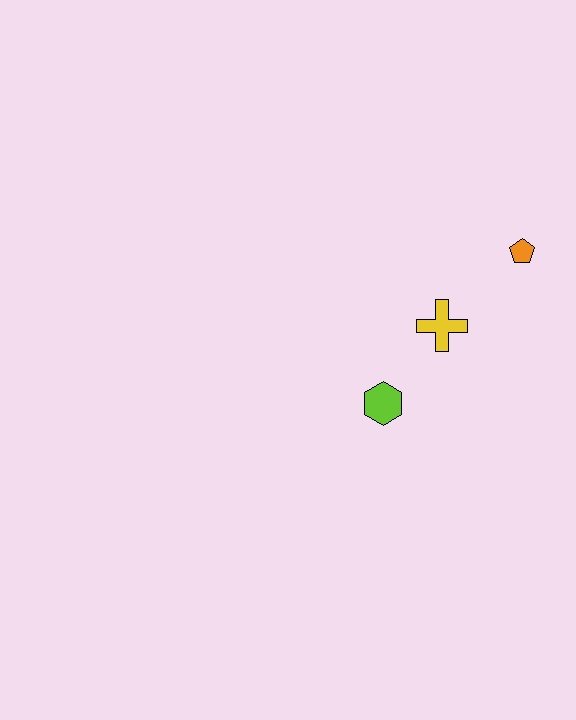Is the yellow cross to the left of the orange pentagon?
Yes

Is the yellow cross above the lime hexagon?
Yes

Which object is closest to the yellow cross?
The lime hexagon is closest to the yellow cross.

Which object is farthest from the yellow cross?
The orange pentagon is farthest from the yellow cross.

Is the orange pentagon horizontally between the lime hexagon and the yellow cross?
No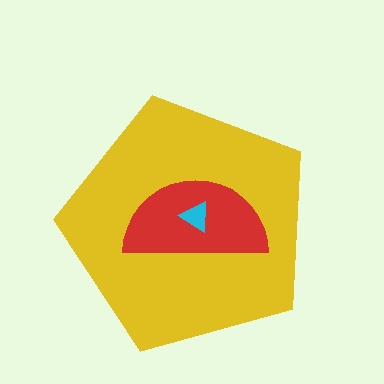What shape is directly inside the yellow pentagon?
The red semicircle.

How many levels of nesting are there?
3.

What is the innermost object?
The cyan triangle.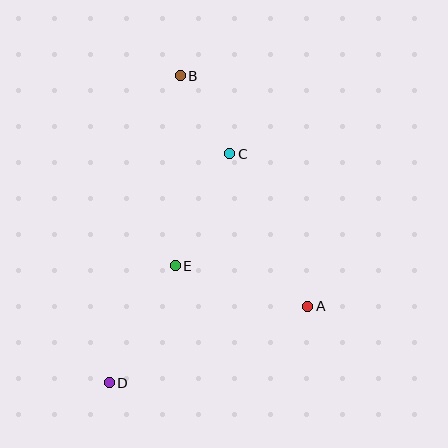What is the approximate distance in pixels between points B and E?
The distance between B and E is approximately 190 pixels.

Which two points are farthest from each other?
Points B and D are farthest from each other.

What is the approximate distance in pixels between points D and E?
The distance between D and E is approximately 134 pixels.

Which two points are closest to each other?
Points B and C are closest to each other.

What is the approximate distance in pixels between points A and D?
The distance between A and D is approximately 213 pixels.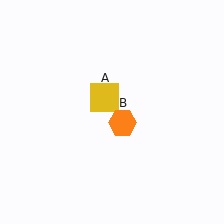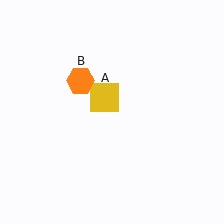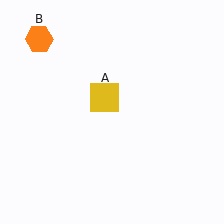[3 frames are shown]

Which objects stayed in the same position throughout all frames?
Yellow square (object A) remained stationary.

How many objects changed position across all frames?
1 object changed position: orange hexagon (object B).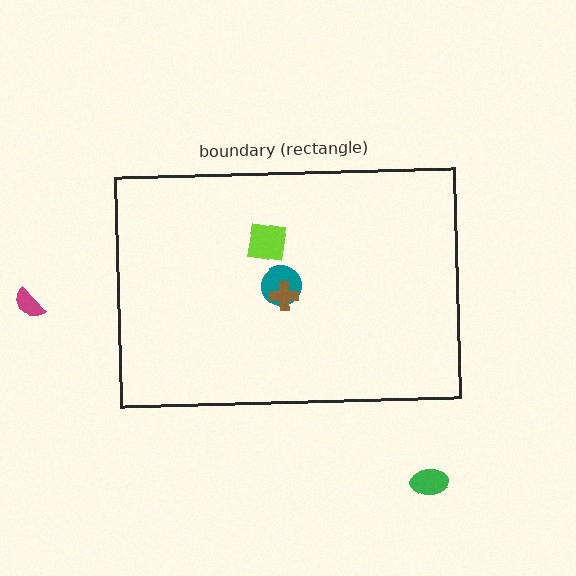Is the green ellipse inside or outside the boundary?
Outside.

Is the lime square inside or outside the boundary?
Inside.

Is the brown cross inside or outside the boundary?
Inside.